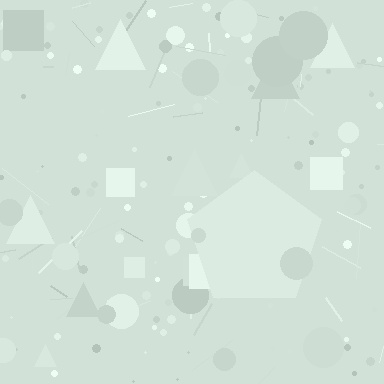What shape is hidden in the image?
A pentagon is hidden in the image.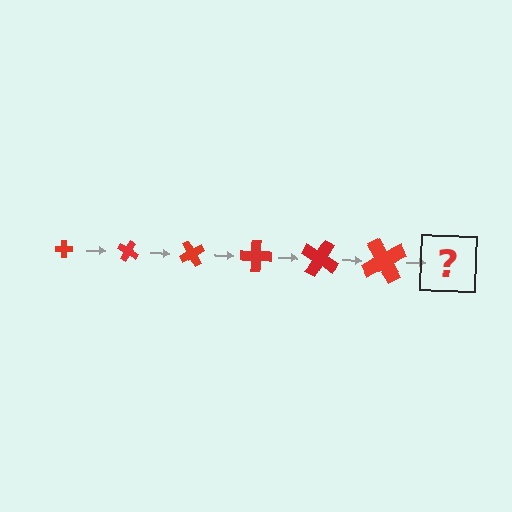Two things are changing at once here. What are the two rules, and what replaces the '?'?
The two rules are that the cross grows larger each step and it rotates 30 degrees each step. The '?' should be a cross, larger than the previous one and rotated 180 degrees from the start.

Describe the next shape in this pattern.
It should be a cross, larger than the previous one and rotated 180 degrees from the start.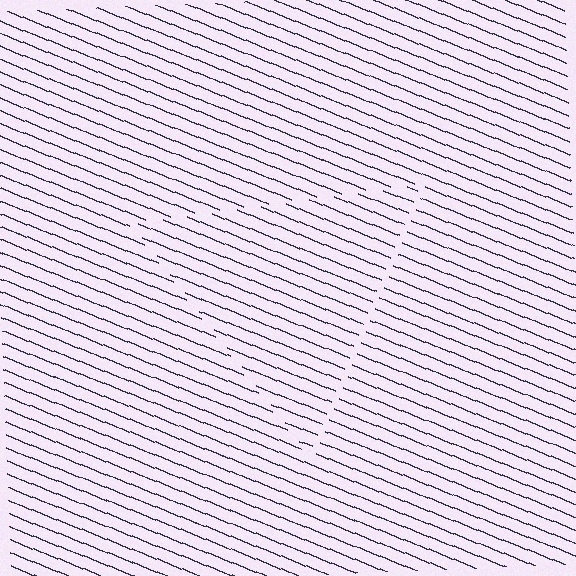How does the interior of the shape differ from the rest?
The interior of the shape contains the same grating, shifted by half a period — the contour is defined by the phase discontinuity where line-ends from the inner and outer gratings abut.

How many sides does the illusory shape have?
3 sides — the line-ends trace a triangle.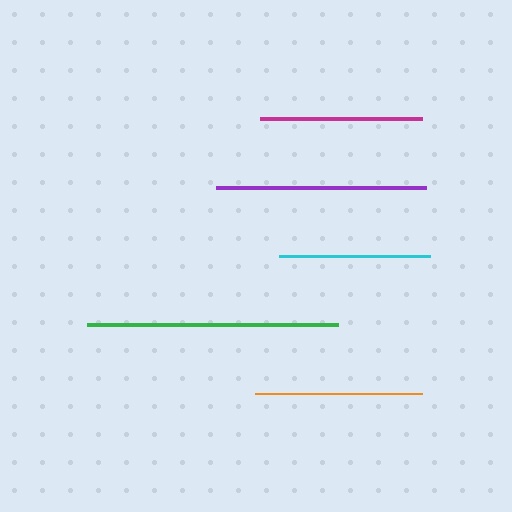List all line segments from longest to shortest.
From longest to shortest: green, purple, orange, magenta, cyan.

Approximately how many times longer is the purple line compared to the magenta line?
The purple line is approximately 1.3 times the length of the magenta line.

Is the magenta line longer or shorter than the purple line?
The purple line is longer than the magenta line.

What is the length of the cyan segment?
The cyan segment is approximately 151 pixels long.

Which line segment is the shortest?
The cyan line is the shortest at approximately 151 pixels.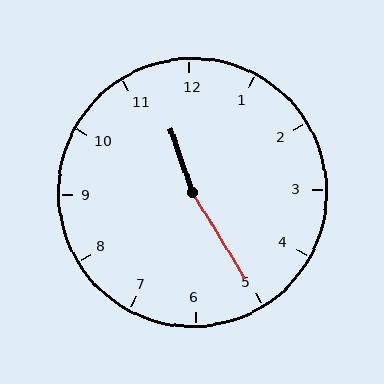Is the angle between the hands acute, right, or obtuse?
It is obtuse.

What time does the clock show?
11:25.